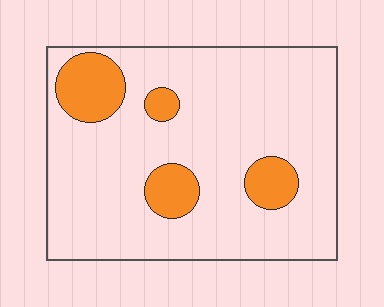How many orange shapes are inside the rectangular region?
4.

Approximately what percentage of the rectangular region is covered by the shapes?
Approximately 15%.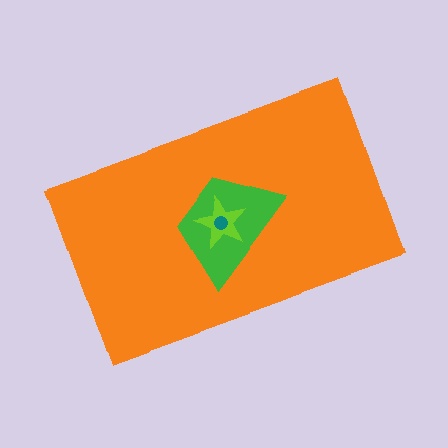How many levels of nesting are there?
4.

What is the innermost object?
The teal circle.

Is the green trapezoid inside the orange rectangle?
Yes.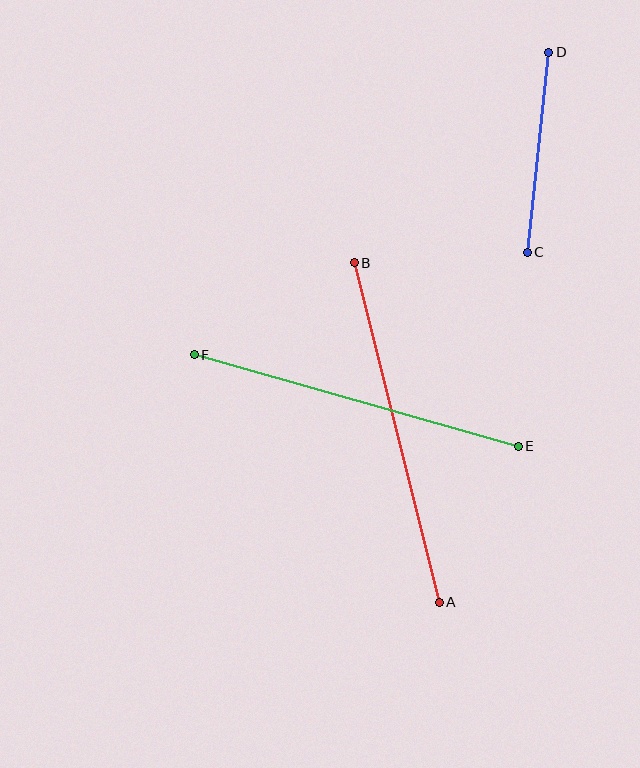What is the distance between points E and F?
The distance is approximately 336 pixels.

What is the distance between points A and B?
The distance is approximately 350 pixels.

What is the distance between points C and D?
The distance is approximately 201 pixels.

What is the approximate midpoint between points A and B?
The midpoint is at approximately (397, 433) pixels.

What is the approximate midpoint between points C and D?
The midpoint is at approximately (538, 152) pixels.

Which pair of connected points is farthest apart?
Points A and B are farthest apart.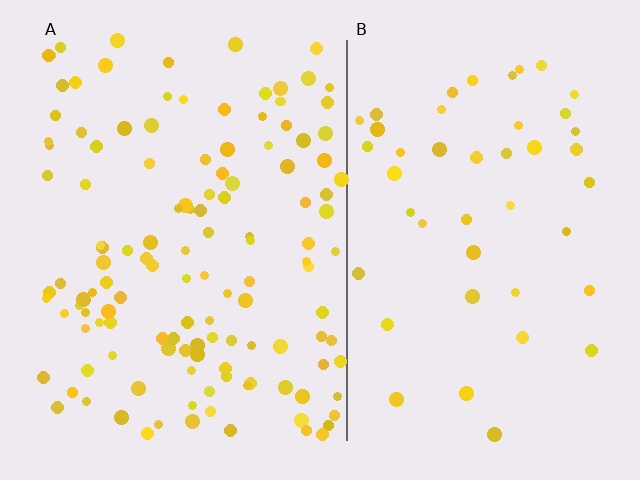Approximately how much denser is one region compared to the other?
Approximately 2.8× — region A over region B.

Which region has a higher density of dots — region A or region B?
A (the left).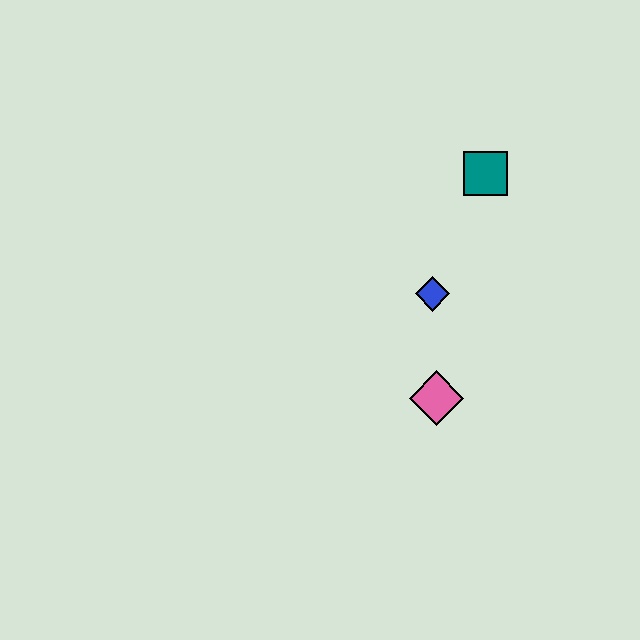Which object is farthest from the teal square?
The pink diamond is farthest from the teal square.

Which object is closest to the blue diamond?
The pink diamond is closest to the blue diamond.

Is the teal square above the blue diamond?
Yes